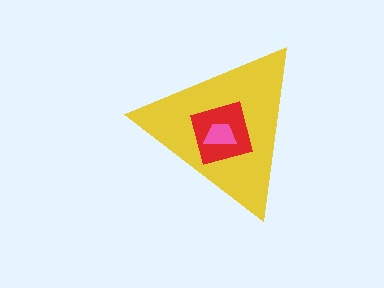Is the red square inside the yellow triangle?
Yes.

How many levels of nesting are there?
3.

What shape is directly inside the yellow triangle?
The red square.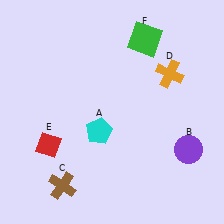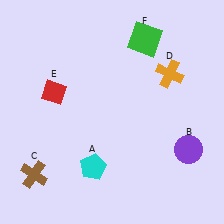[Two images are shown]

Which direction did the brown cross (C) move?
The brown cross (C) moved left.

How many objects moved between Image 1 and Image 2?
3 objects moved between the two images.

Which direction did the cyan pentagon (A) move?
The cyan pentagon (A) moved down.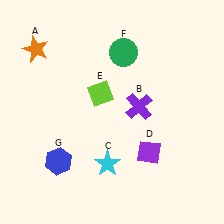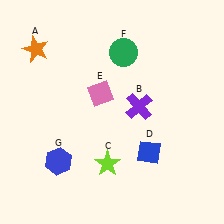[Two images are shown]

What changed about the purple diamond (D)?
In Image 1, D is purple. In Image 2, it changed to blue.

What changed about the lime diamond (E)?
In Image 1, E is lime. In Image 2, it changed to pink.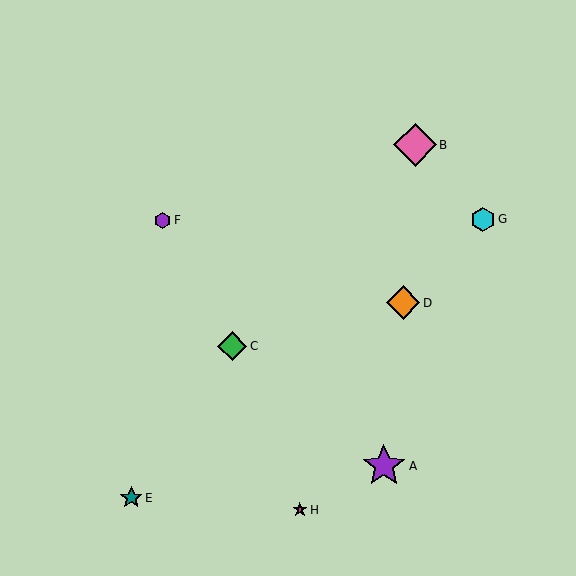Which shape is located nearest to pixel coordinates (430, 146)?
The pink diamond (labeled B) at (415, 145) is nearest to that location.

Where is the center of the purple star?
The center of the purple star is at (384, 466).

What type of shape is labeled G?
Shape G is a cyan hexagon.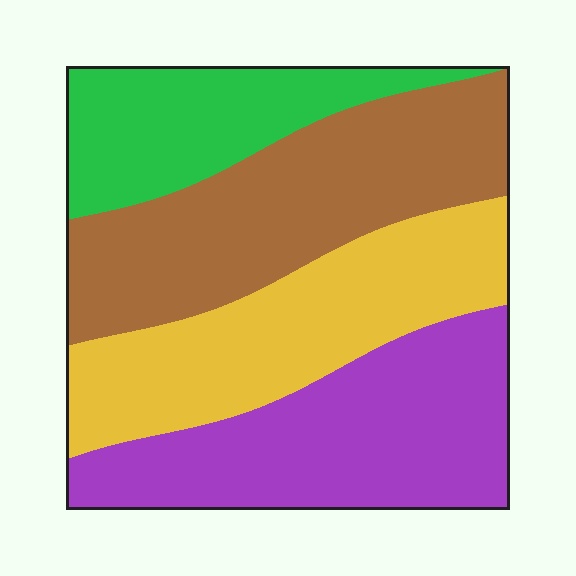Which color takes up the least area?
Green, at roughly 15%.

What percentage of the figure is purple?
Purple covers around 30% of the figure.